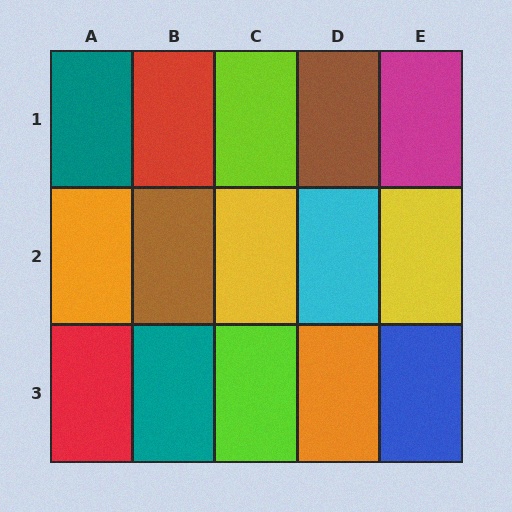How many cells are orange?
2 cells are orange.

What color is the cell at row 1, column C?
Lime.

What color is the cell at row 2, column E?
Yellow.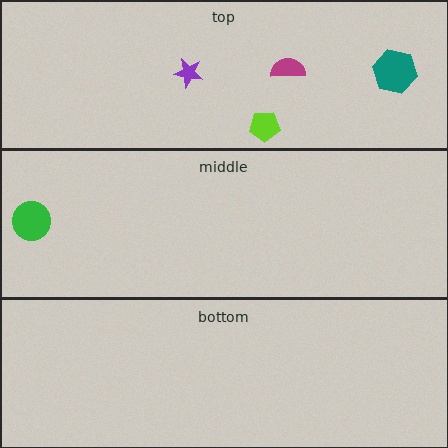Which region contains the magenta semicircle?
The top region.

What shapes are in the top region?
The lime pentagon, the purple star, the teal hexagon, the magenta semicircle.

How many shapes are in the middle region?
1.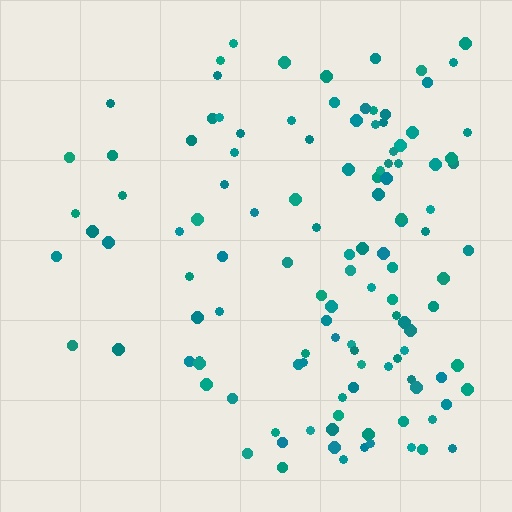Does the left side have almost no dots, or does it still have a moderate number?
Still a moderate number, just noticeably fewer than the right.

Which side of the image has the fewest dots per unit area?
The left.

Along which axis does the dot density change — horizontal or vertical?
Horizontal.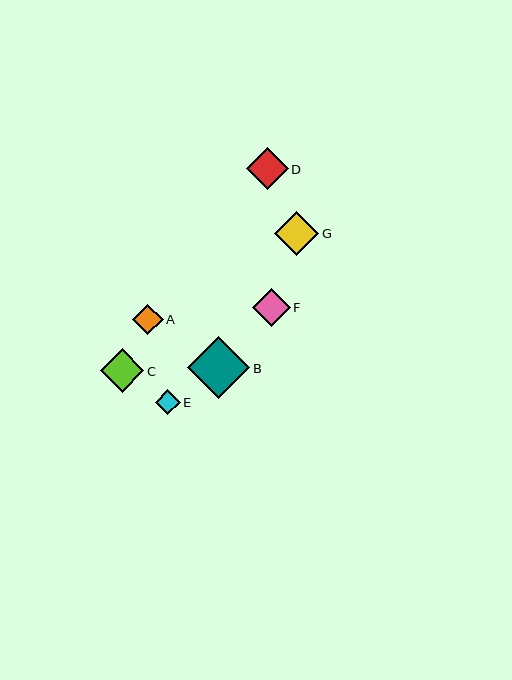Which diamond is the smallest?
Diamond E is the smallest with a size of approximately 25 pixels.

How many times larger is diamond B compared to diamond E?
Diamond B is approximately 2.5 times the size of diamond E.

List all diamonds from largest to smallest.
From largest to smallest: B, G, C, D, F, A, E.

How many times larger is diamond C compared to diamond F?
Diamond C is approximately 1.1 times the size of diamond F.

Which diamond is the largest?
Diamond B is the largest with a size of approximately 62 pixels.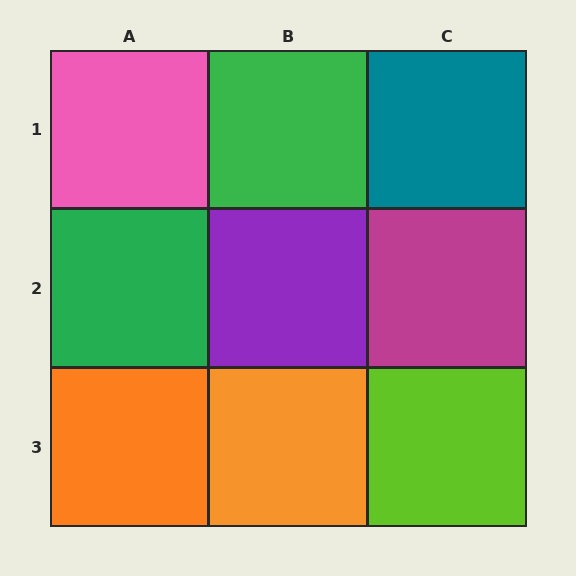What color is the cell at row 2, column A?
Green.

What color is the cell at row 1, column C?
Teal.